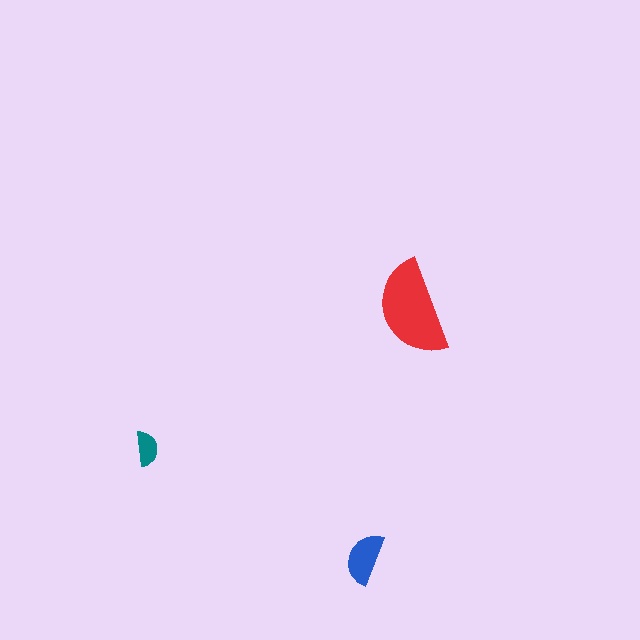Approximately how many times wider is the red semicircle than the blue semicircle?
About 2 times wider.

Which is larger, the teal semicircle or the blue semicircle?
The blue one.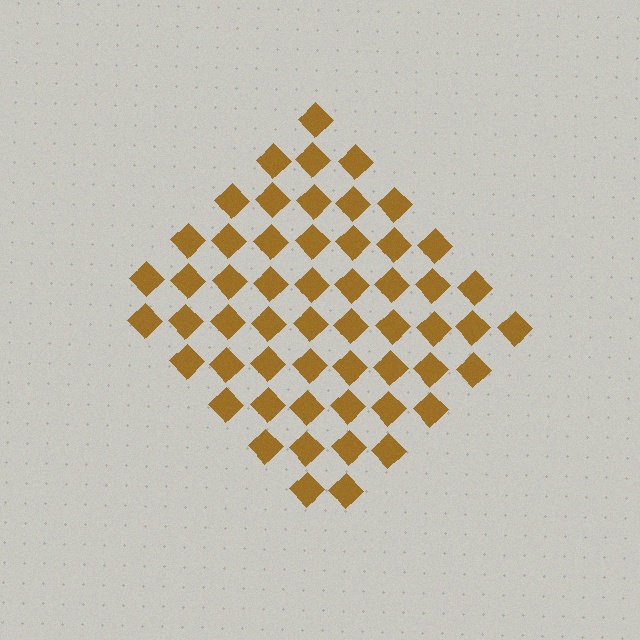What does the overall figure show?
The overall figure shows a diamond.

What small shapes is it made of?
It is made of small diamonds.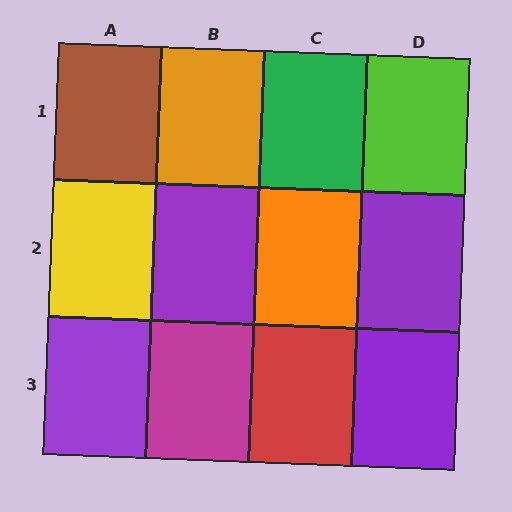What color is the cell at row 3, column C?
Red.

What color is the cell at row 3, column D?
Purple.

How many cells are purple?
4 cells are purple.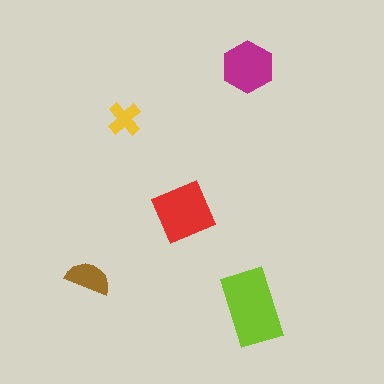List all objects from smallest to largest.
The yellow cross, the brown semicircle, the magenta hexagon, the red square, the lime rectangle.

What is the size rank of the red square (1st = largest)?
2nd.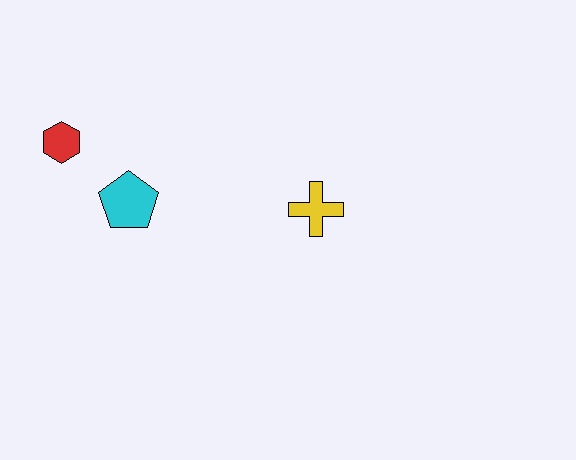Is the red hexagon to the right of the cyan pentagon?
No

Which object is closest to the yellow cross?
The cyan pentagon is closest to the yellow cross.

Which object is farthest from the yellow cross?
The red hexagon is farthest from the yellow cross.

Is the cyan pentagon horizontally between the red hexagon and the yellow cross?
Yes